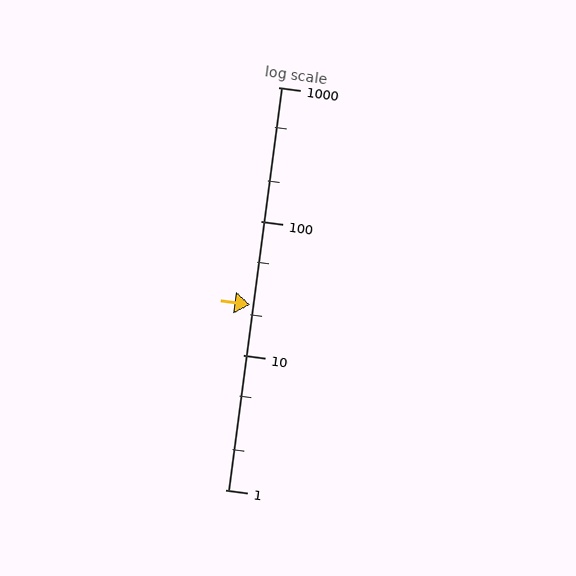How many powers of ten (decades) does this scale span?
The scale spans 3 decades, from 1 to 1000.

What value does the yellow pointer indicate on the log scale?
The pointer indicates approximately 24.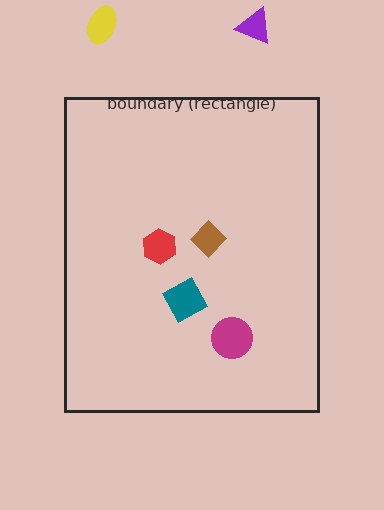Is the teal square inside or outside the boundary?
Inside.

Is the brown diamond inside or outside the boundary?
Inside.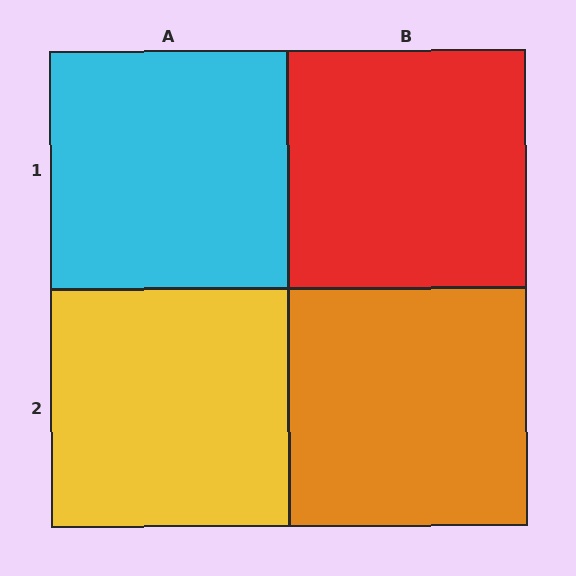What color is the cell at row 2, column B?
Orange.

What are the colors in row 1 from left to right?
Cyan, red.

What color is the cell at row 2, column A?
Yellow.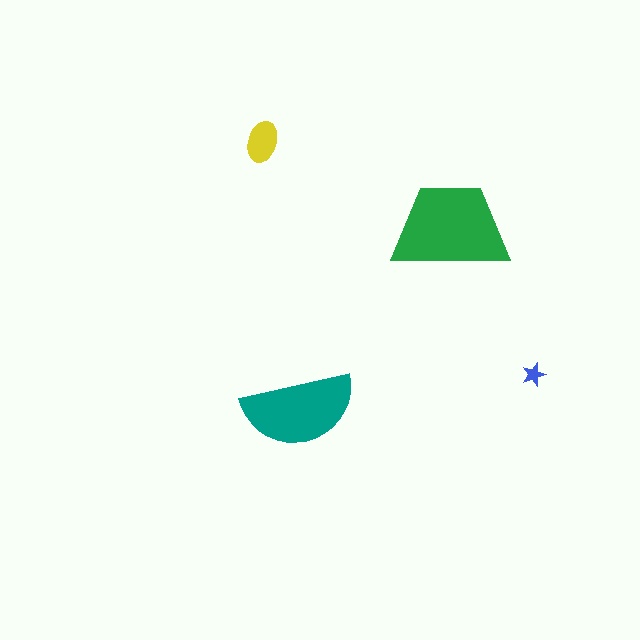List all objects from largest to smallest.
The green trapezoid, the teal semicircle, the yellow ellipse, the blue star.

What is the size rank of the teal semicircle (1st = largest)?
2nd.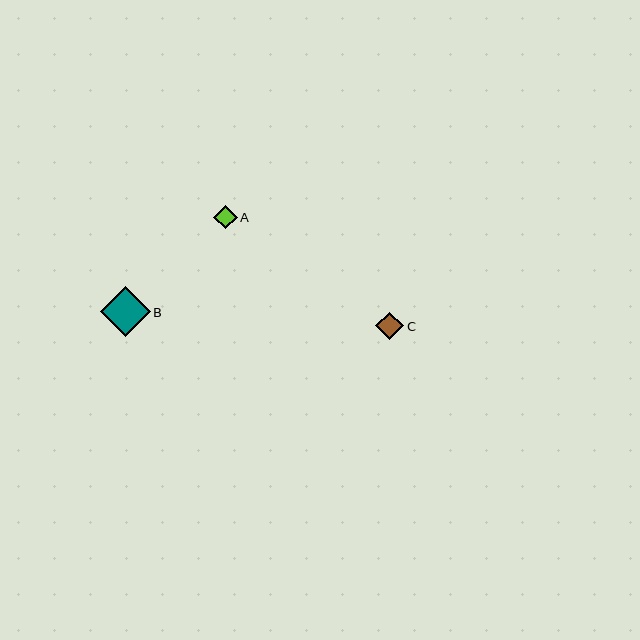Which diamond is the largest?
Diamond B is the largest with a size of approximately 50 pixels.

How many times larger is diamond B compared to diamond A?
Diamond B is approximately 2.2 times the size of diamond A.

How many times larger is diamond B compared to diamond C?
Diamond B is approximately 1.8 times the size of diamond C.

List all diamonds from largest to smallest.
From largest to smallest: B, C, A.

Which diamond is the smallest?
Diamond A is the smallest with a size of approximately 23 pixels.